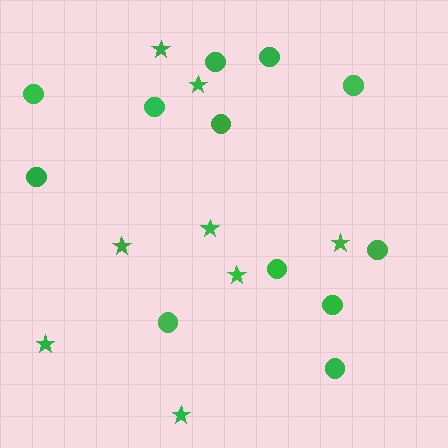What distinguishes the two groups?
There are 2 groups: one group of circles (12) and one group of stars (8).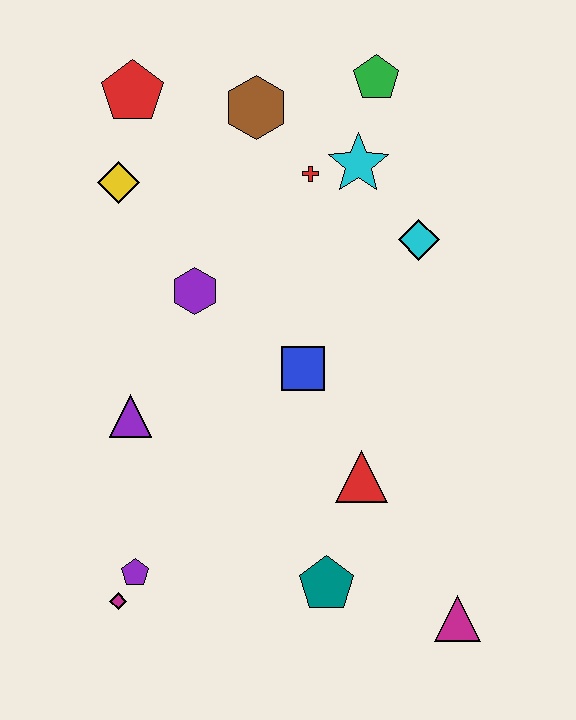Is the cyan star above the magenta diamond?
Yes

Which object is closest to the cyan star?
The red cross is closest to the cyan star.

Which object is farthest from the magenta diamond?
The green pentagon is farthest from the magenta diamond.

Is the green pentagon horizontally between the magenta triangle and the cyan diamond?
No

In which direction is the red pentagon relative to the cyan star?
The red pentagon is to the left of the cyan star.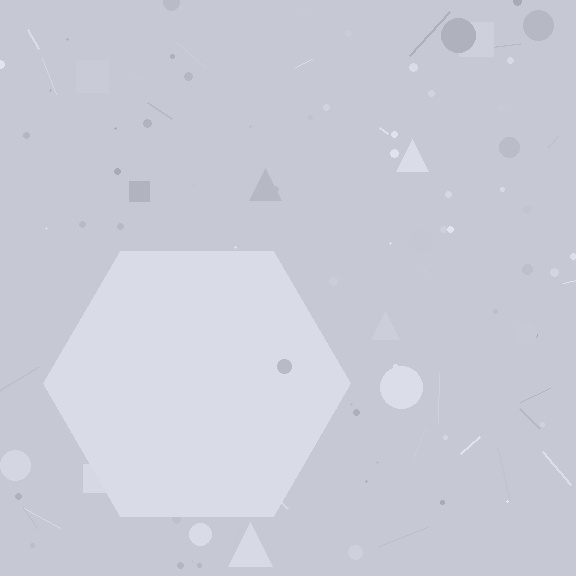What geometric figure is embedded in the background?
A hexagon is embedded in the background.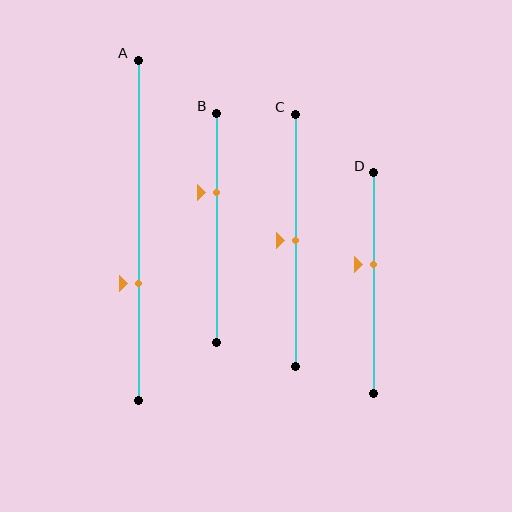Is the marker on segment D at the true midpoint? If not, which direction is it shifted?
No, the marker on segment D is shifted upward by about 8% of the segment length.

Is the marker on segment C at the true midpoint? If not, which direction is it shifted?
Yes, the marker on segment C is at the true midpoint.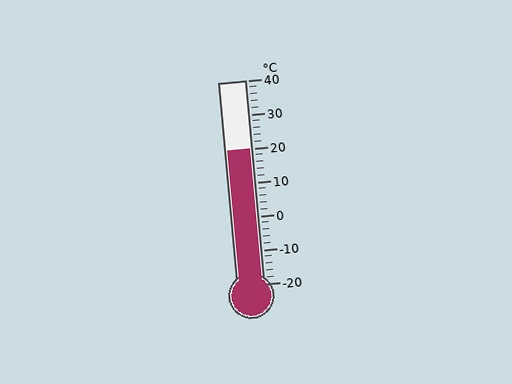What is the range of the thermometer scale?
The thermometer scale ranges from -20°C to 40°C.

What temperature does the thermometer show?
The thermometer shows approximately 20°C.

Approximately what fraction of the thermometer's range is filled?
The thermometer is filled to approximately 65% of its range.